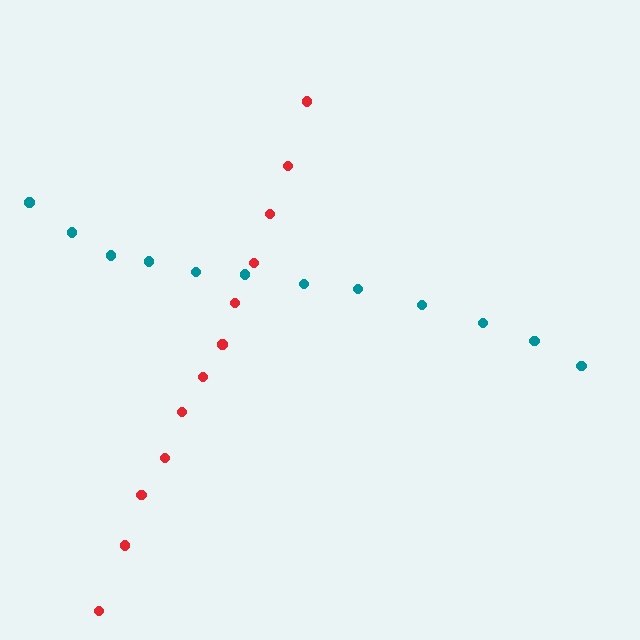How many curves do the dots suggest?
There are 2 distinct paths.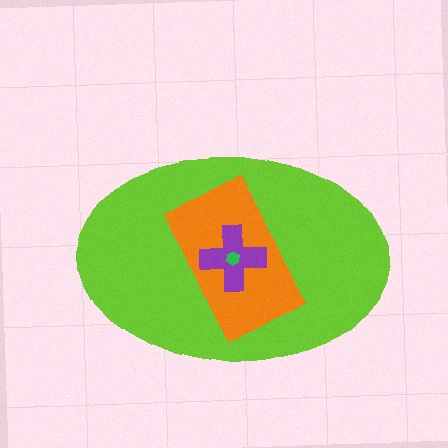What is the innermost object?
The green hexagon.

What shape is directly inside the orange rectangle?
The purple cross.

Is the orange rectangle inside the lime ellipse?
Yes.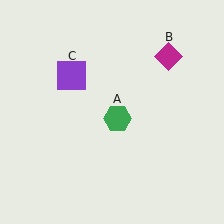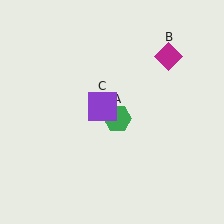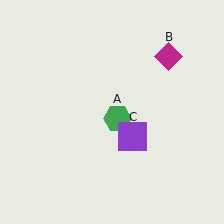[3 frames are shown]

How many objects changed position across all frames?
1 object changed position: purple square (object C).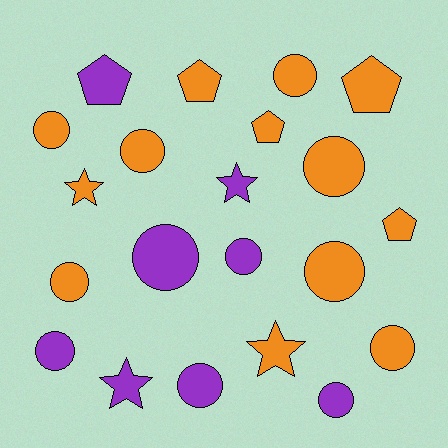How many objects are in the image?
There are 21 objects.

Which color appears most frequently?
Orange, with 13 objects.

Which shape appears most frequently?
Circle, with 12 objects.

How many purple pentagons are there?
There is 1 purple pentagon.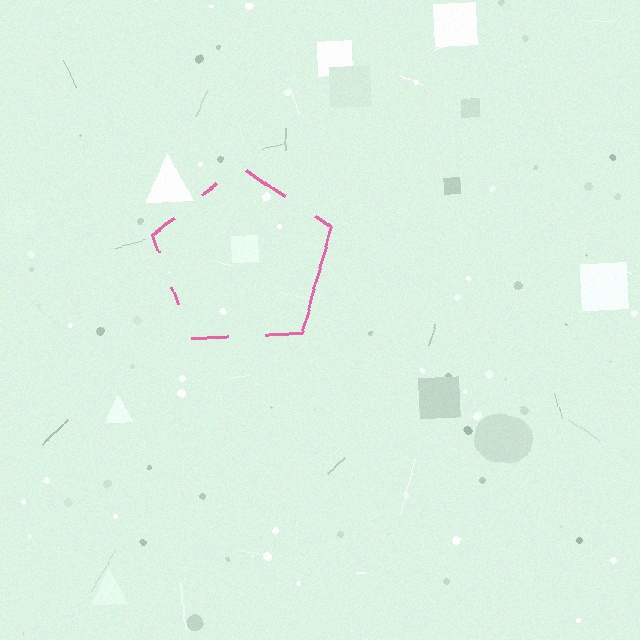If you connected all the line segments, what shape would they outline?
They would outline a pentagon.